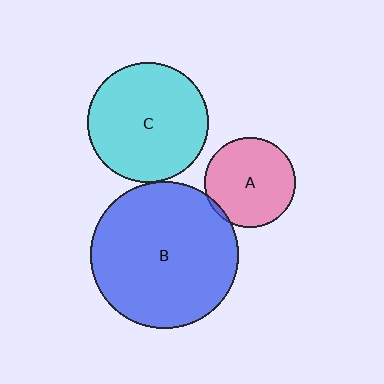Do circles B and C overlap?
Yes.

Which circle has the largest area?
Circle B (blue).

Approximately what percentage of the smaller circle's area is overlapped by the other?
Approximately 5%.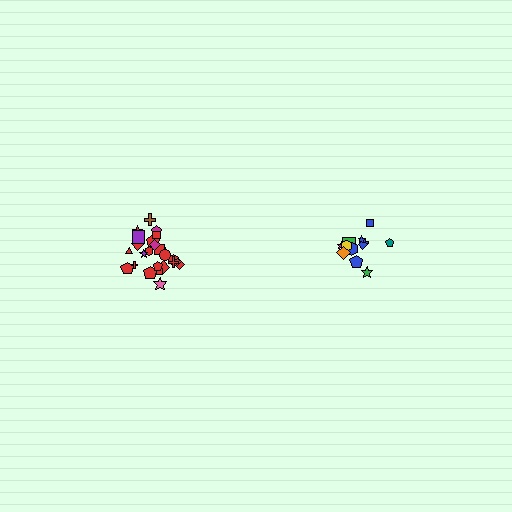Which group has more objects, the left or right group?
The left group.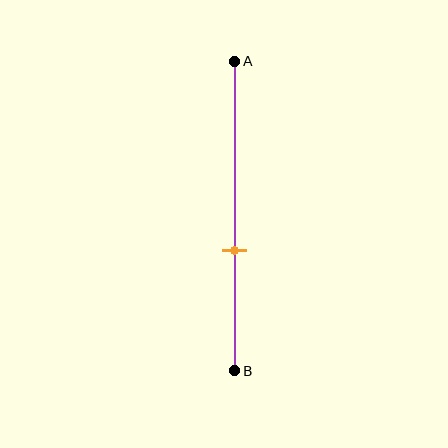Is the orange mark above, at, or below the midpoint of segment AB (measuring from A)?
The orange mark is below the midpoint of segment AB.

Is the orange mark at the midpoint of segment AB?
No, the mark is at about 60% from A, not at the 50% midpoint.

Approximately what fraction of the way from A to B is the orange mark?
The orange mark is approximately 60% of the way from A to B.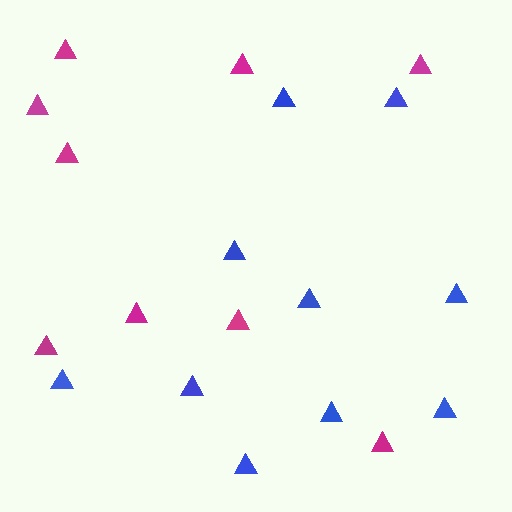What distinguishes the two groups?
There are 2 groups: one group of blue triangles (10) and one group of magenta triangles (9).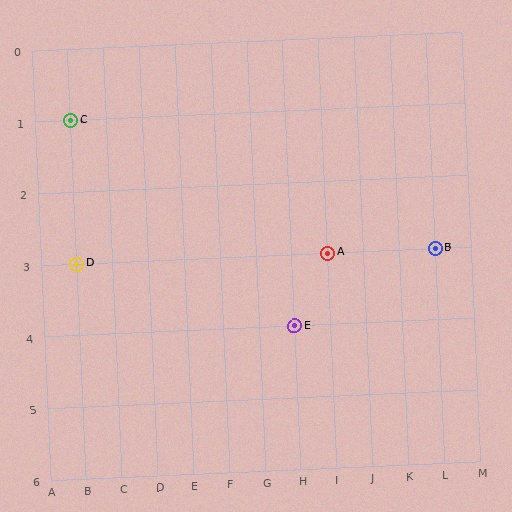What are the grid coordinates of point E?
Point E is at grid coordinates (H, 4).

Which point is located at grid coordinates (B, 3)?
Point D is at (B, 3).